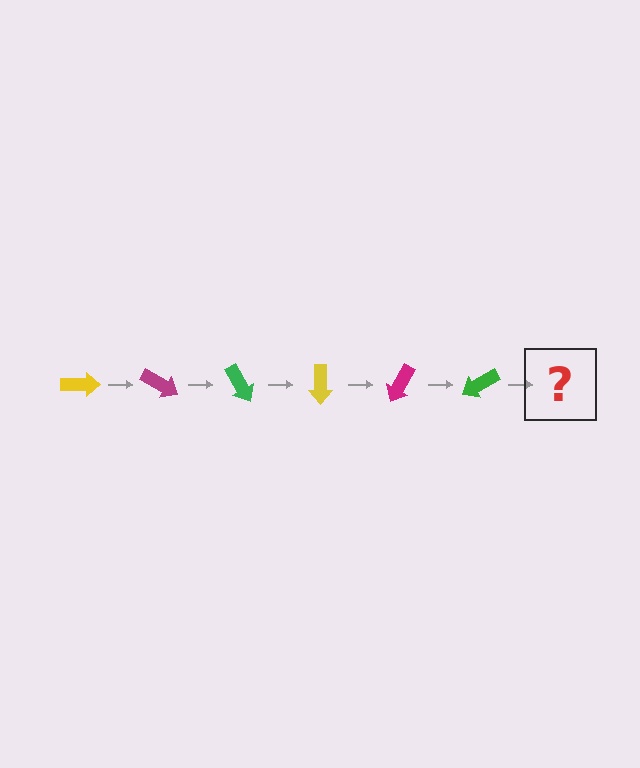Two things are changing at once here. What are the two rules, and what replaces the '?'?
The two rules are that it rotates 30 degrees each step and the color cycles through yellow, magenta, and green. The '?' should be a yellow arrow, rotated 180 degrees from the start.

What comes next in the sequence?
The next element should be a yellow arrow, rotated 180 degrees from the start.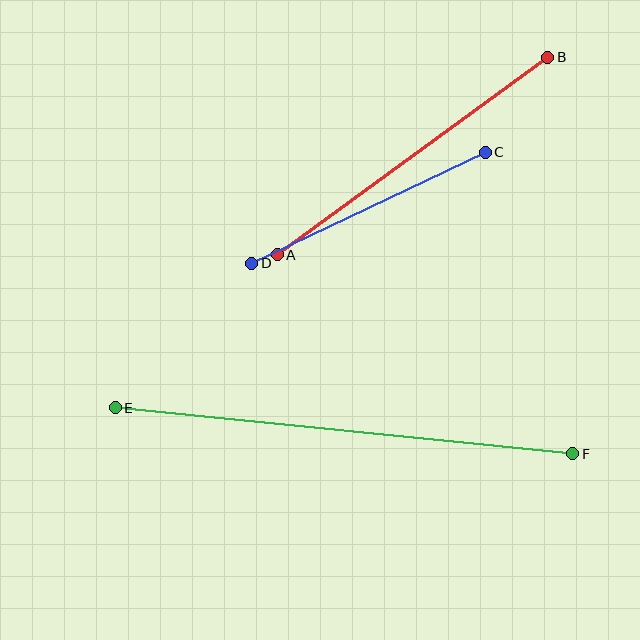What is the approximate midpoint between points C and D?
The midpoint is at approximately (369, 208) pixels.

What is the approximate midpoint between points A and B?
The midpoint is at approximately (412, 156) pixels.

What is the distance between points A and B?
The distance is approximately 335 pixels.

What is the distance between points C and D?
The distance is approximately 259 pixels.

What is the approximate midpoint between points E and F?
The midpoint is at approximately (344, 431) pixels.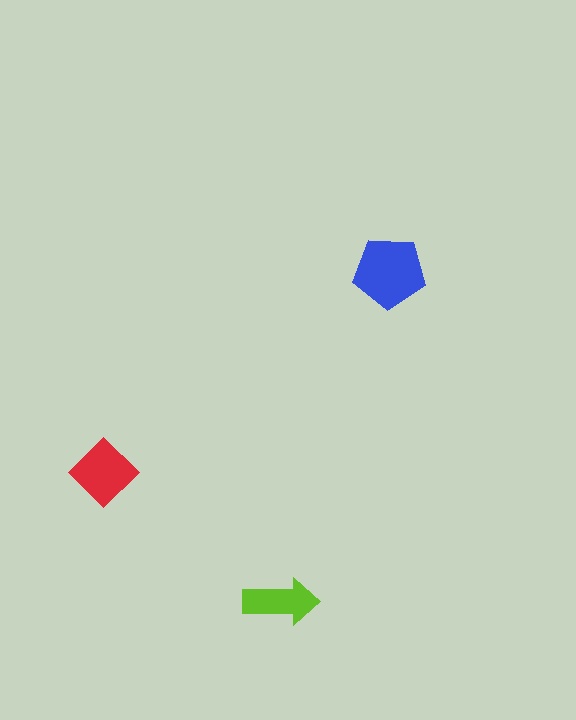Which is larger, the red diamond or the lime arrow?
The red diamond.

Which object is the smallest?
The lime arrow.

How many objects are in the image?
There are 3 objects in the image.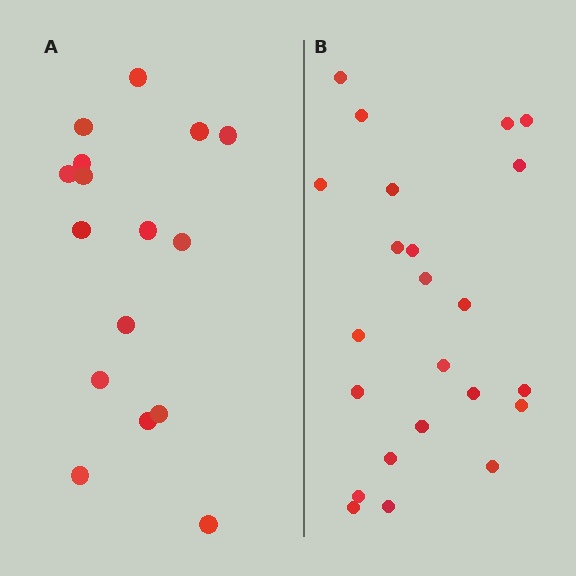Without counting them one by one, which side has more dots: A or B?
Region B (the right region) has more dots.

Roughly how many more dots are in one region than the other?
Region B has roughly 8 or so more dots than region A.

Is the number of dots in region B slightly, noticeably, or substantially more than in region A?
Region B has noticeably more, but not dramatically so. The ratio is roughly 1.4 to 1.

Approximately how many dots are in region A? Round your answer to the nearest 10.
About 20 dots. (The exact count is 16, which rounds to 20.)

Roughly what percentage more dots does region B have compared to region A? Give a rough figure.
About 45% more.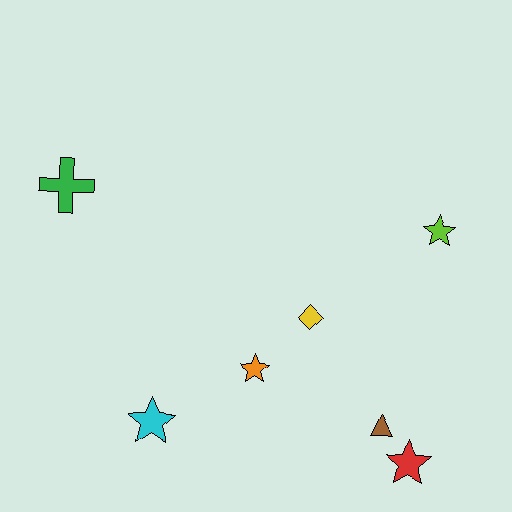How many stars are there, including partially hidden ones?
There are 4 stars.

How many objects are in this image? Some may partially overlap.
There are 7 objects.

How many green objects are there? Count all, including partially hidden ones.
There is 1 green object.